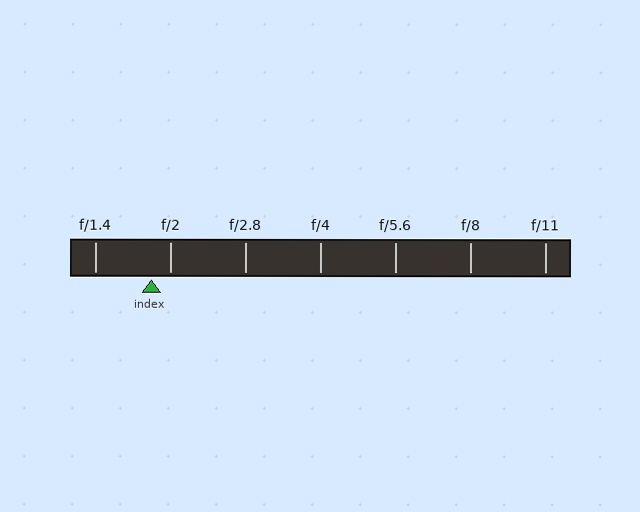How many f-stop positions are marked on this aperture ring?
There are 7 f-stop positions marked.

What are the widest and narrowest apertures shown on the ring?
The widest aperture shown is f/1.4 and the narrowest is f/11.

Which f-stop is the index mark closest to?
The index mark is closest to f/2.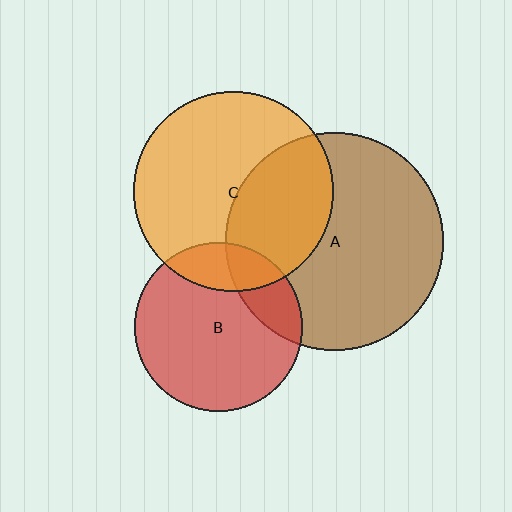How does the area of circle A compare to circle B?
Approximately 1.7 times.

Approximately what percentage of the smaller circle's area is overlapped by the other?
Approximately 20%.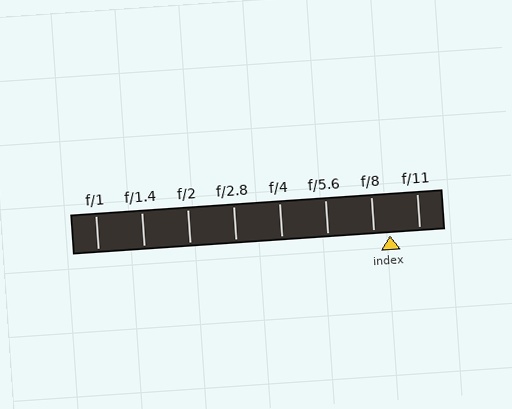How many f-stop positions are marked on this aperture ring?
There are 8 f-stop positions marked.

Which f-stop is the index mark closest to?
The index mark is closest to f/8.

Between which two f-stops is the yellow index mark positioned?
The index mark is between f/8 and f/11.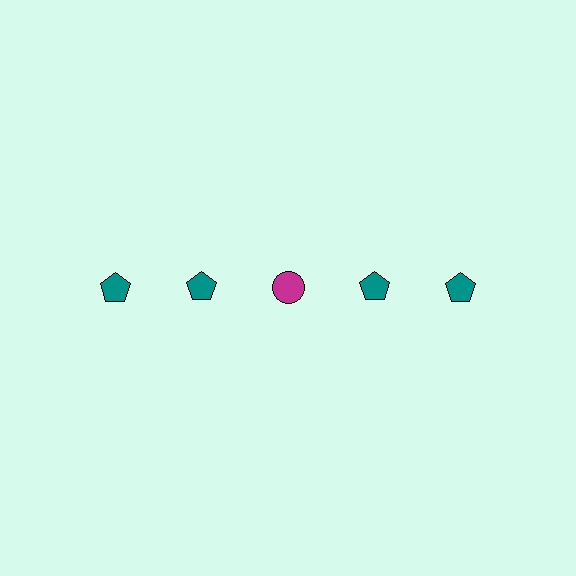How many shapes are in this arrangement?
There are 5 shapes arranged in a grid pattern.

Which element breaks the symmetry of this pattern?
The magenta circle in the top row, center column breaks the symmetry. All other shapes are teal pentagons.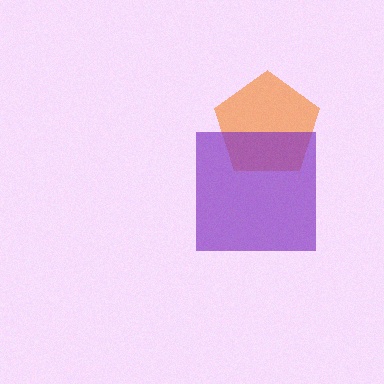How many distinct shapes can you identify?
There are 2 distinct shapes: an orange pentagon, a purple square.